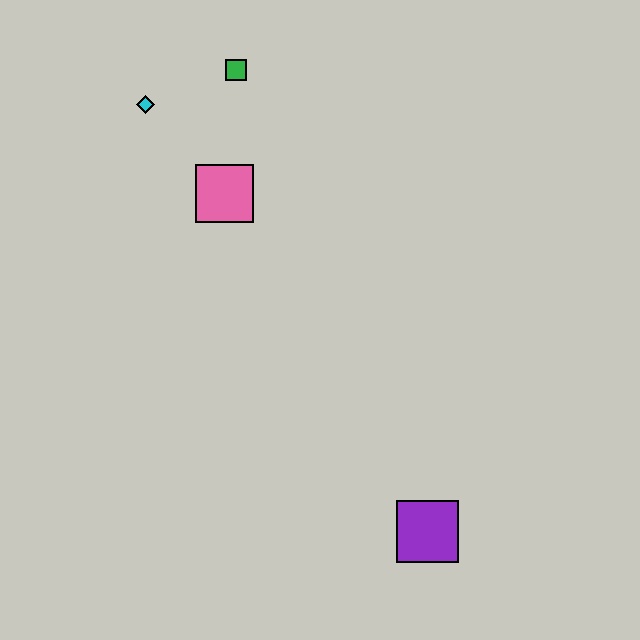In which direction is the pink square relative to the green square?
The pink square is below the green square.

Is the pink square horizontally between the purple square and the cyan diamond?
Yes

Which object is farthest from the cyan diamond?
The purple square is farthest from the cyan diamond.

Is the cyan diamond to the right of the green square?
No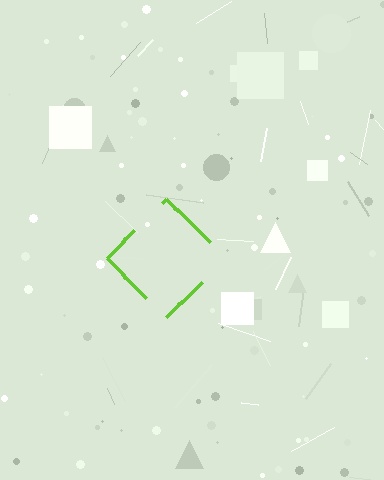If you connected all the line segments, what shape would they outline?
They would outline a diamond.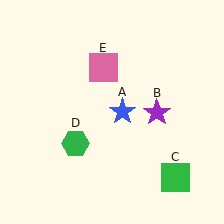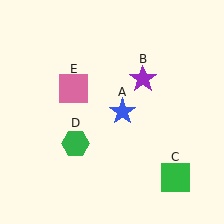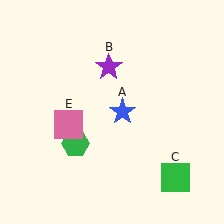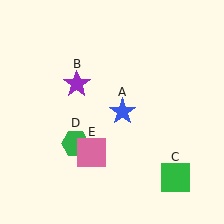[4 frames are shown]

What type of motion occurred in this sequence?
The purple star (object B), pink square (object E) rotated counterclockwise around the center of the scene.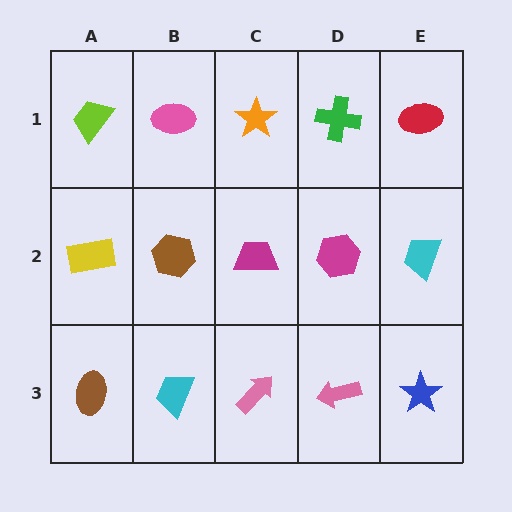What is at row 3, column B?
A cyan trapezoid.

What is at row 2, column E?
A cyan trapezoid.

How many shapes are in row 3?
5 shapes.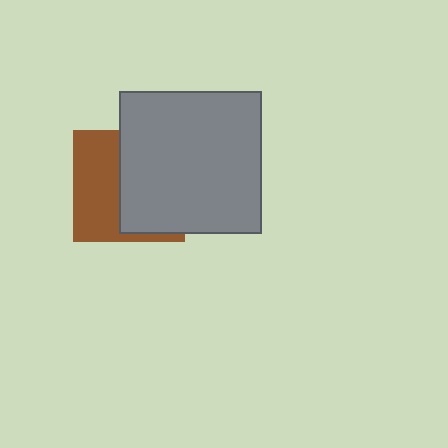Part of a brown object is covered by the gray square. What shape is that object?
It is a square.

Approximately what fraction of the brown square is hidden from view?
Roughly 55% of the brown square is hidden behind the gray square.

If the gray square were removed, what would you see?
You would see the complete brown square.